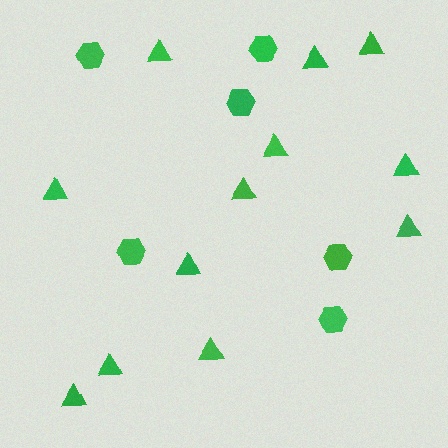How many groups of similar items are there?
There are 2 groups: one group of triangles (12) and one group of hexagons (6).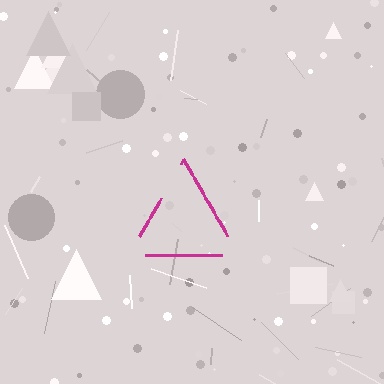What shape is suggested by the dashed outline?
The dashed outline suggests a triangle.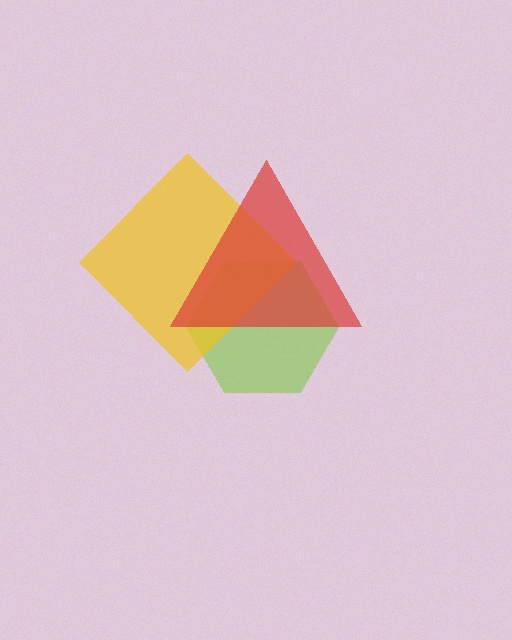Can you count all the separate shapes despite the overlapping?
Yes, there are 3 separate shapes.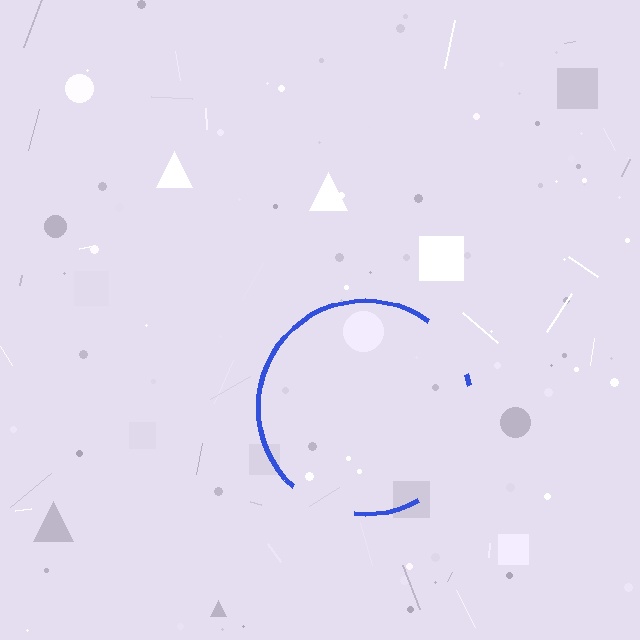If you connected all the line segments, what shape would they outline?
They would outline a circle.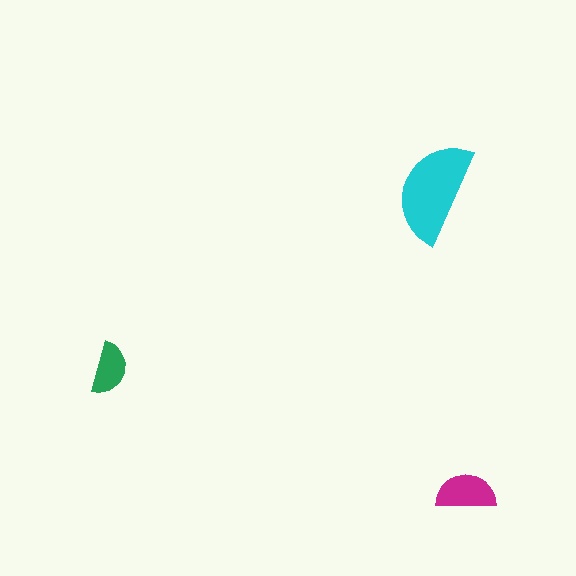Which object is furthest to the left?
The green semicircle is leftmost.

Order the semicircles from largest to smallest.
the cyan one, the magenta one, the green one.